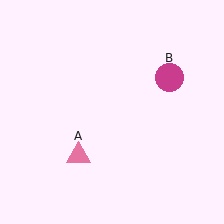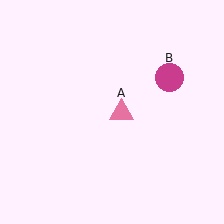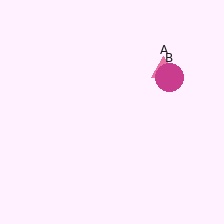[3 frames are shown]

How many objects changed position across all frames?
1 object changed position: pink triangle (object A).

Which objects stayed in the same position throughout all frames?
Magenta circle (object B) remained stationary.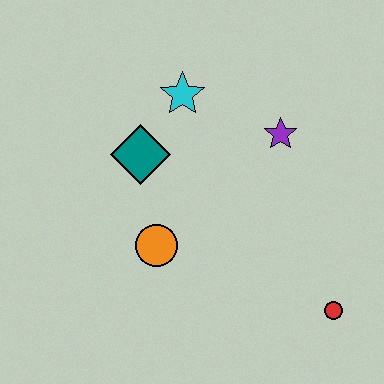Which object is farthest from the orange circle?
The red circle is farthest from the orange circle.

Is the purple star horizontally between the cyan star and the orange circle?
No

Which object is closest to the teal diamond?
The cyan star is closest to the teal diamond.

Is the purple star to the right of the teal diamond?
Yes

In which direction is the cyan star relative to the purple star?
The cyan star is to the left of the purple star.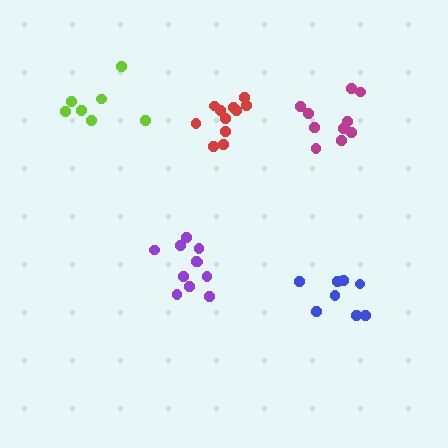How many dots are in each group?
Group 1: 11 dots, Group 2: 10 dots, Group 3: 11 dots, Group 4: 7 dots, Group 5: 8 dots (47 total).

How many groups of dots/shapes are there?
There are 5 groups.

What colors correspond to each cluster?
The clusters are colored: purple, magenta, red, lime, blue.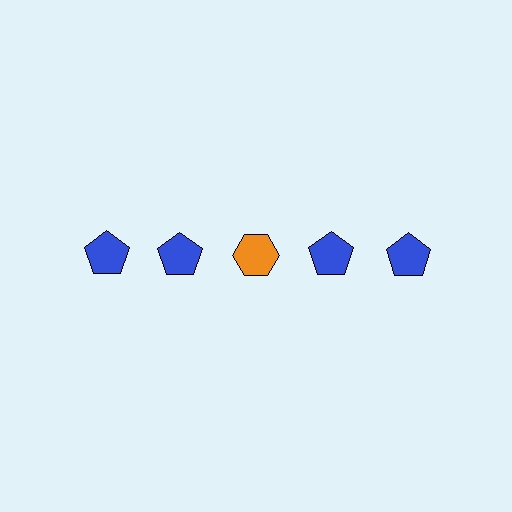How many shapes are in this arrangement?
There are 5 shapes arranged in a grid pattern.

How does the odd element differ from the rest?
It differs in both color (orange instead of blue) and shape (hexagon instead of pentagon).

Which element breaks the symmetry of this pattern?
The orange hexagon in the top row, center column breaks the symmetry. All other shapes are blue pentagons.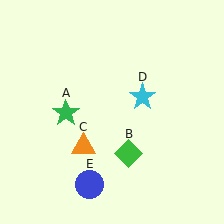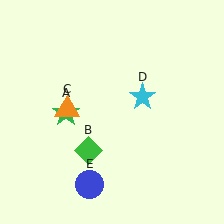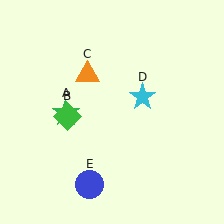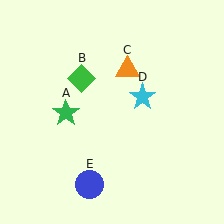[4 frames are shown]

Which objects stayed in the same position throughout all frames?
Green star (object A) and cyan star (object D) and blue circle (object E) remained stationary.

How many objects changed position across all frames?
2 objects changed position: green diamond (object B), orange triangle (object C).